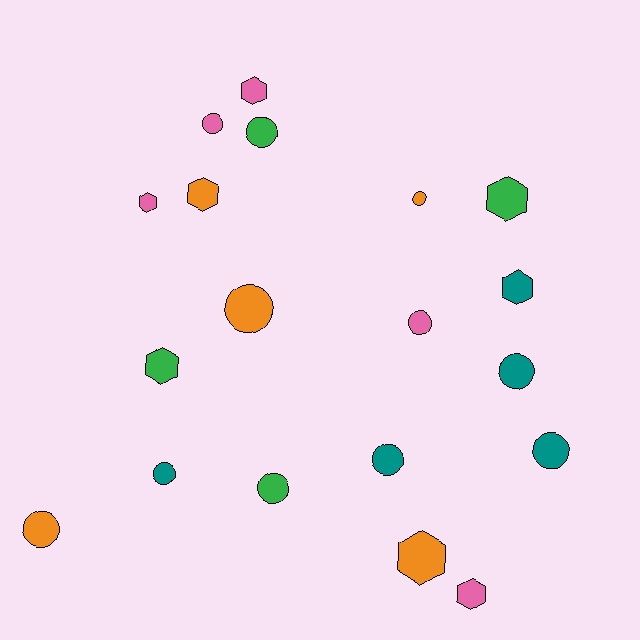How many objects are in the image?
There are 19 objects.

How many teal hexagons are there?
There is 1 teal hexagon.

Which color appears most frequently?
Orange, with 5 objects.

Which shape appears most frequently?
Circle, with 11 objects.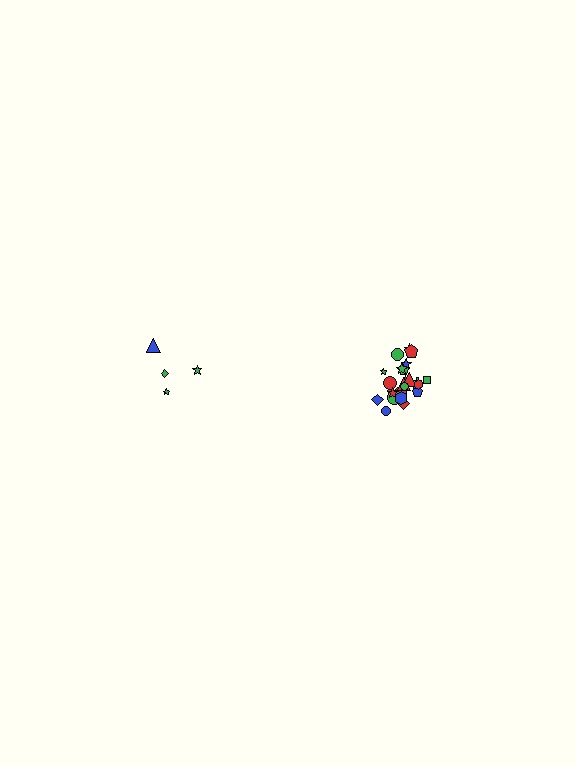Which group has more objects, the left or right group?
The right group.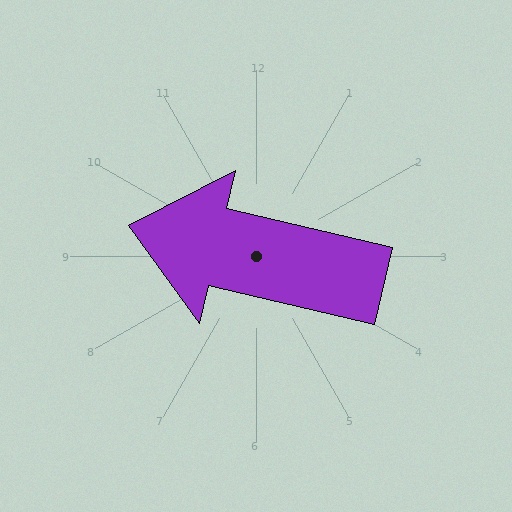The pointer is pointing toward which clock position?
Roughly 9 o'clock.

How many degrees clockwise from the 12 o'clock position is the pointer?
Approximately 283 degrees.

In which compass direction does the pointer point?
West.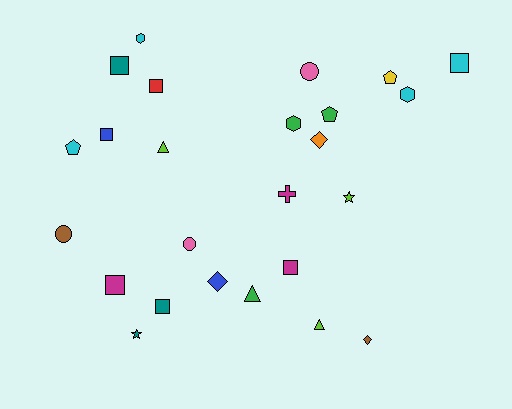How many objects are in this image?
There are 25 objects.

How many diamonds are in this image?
There are 3 diamonds.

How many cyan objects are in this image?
There are 4 cyan objects.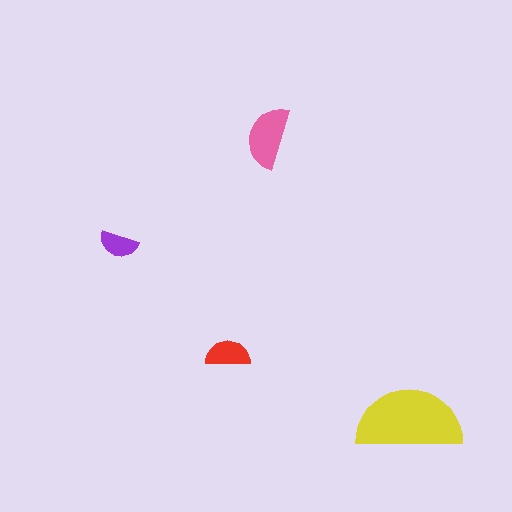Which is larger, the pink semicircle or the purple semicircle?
The pink one.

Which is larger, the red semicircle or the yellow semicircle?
The yellow one.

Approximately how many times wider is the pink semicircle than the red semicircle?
About 1.5 times wider.